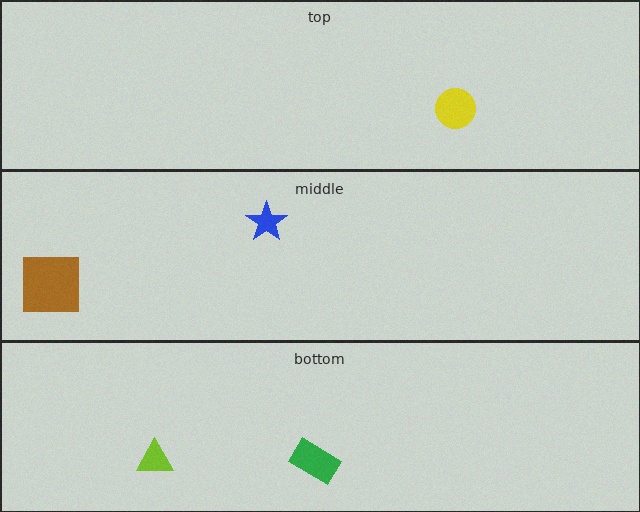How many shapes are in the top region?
1.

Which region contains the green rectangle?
The bottom region.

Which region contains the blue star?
The middle region.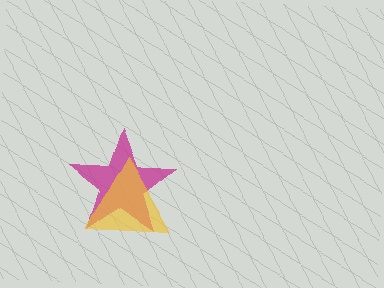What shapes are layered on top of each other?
The layered shapes are: a magenta star, a yellow triangle.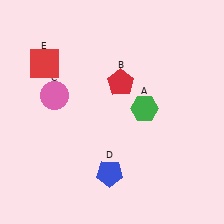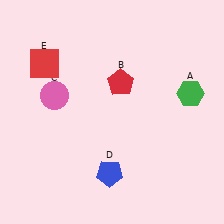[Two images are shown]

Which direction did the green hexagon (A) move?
The green hexagon (A) moved right.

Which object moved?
The green hexagon (A) moved right.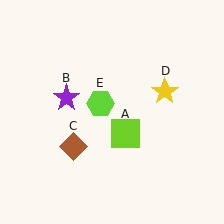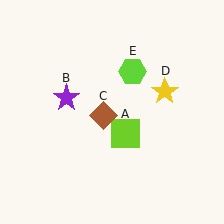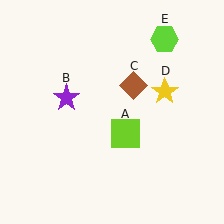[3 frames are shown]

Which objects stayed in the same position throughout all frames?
Lime square (object A) and purple star (object B) and yellow star (object D) remained stationary.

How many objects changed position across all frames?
2 objects changed position: brown diamond (object C), lime hexagon (object E).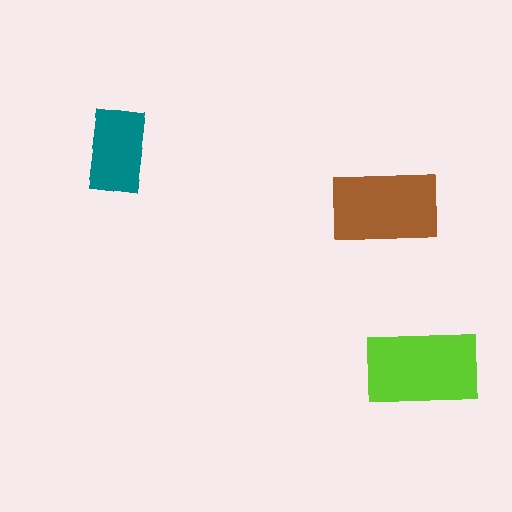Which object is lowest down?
The lime rectangle is bottommost.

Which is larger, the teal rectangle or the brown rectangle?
The brown one.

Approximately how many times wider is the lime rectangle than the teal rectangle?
About 1.5 times wider.